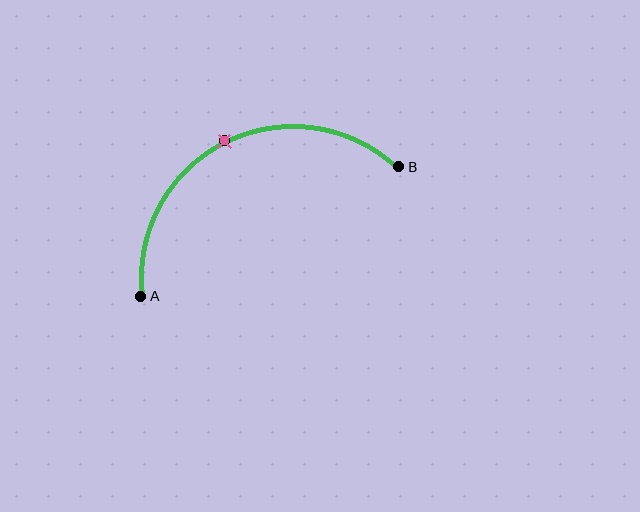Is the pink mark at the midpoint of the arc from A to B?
Yes. The pink mark lies on the arc at equal arc-length from both A and B — it is the arc midpoint.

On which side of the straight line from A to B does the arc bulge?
The arc bulges above the straight line connecting A and B.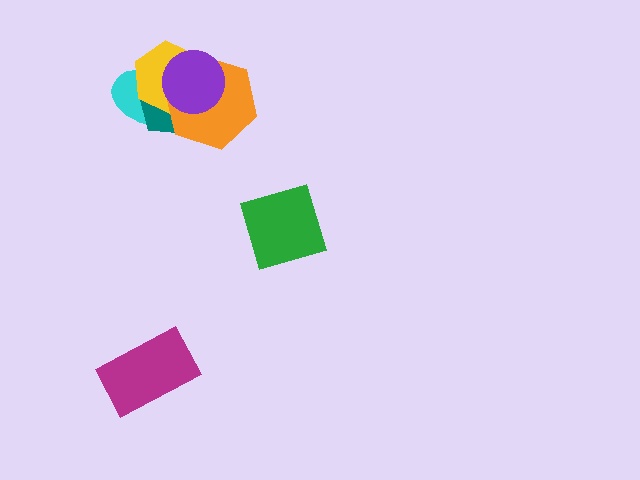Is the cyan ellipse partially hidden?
Yes, it is partially covered by another shape.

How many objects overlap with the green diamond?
0 objects overlap with the green diamond.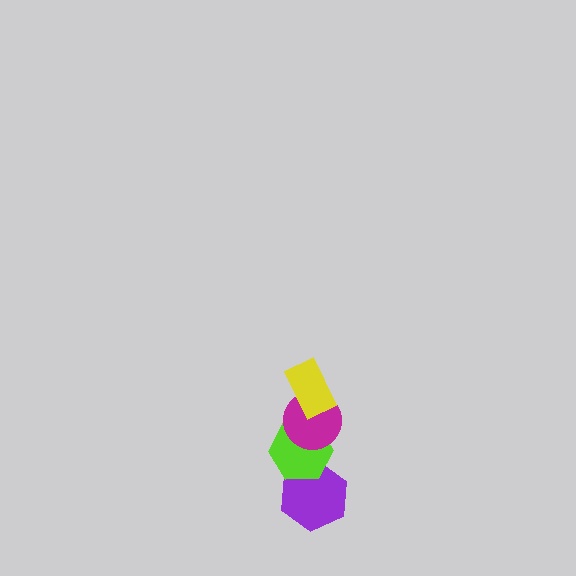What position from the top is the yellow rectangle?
The yellow rectangle is 1st from the top.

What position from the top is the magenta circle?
The magenta circle is 2nd from the top.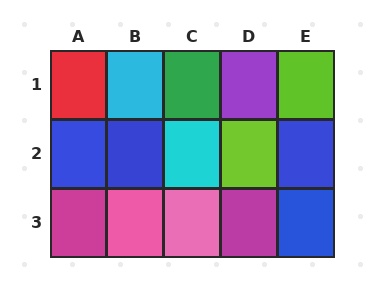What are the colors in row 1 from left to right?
Red, cyan, green, purple, lime.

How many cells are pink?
2 cells are pink.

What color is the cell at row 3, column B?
Pink.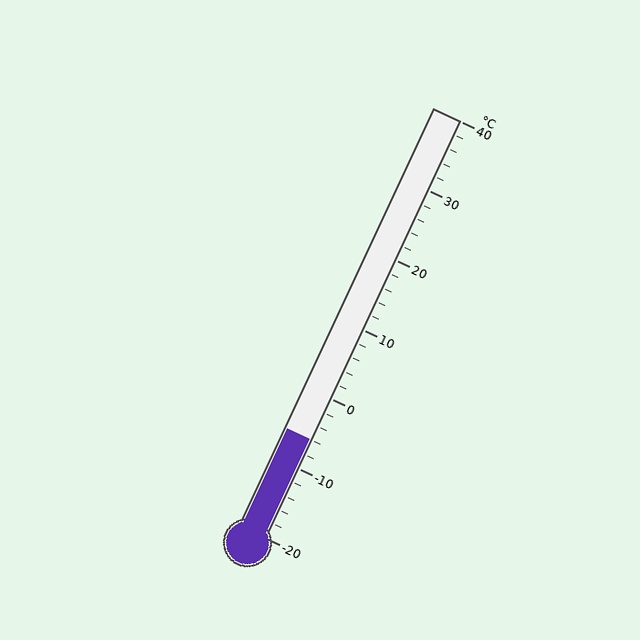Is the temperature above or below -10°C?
The temperature is above -10°C.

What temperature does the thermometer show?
The thermometer shows approximately -6°C.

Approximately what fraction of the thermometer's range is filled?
The thermometer is filled to approximately 25% of its range.